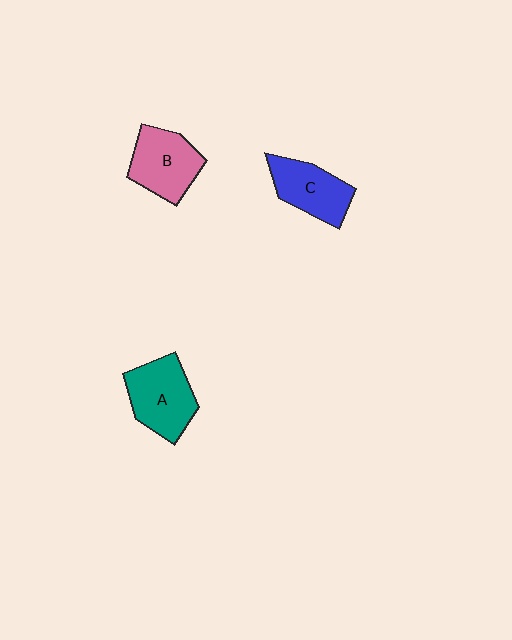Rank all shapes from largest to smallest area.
From largest to smallest: A (teal), B (pink), C (blue).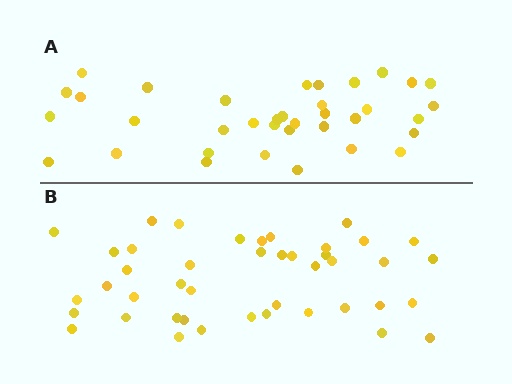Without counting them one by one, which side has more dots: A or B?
Region B (the bottom region) has more dots.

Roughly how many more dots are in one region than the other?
Region B has roughly 8 or so more dots than region A.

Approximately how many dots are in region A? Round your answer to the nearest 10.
About 40 dots. (The exact count is 36, which rounds to 40.)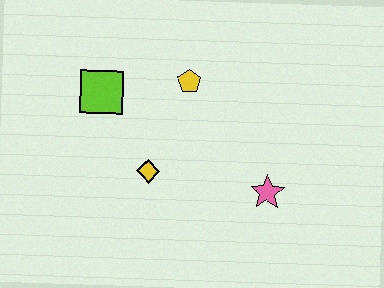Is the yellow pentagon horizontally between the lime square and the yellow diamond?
No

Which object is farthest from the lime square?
The pink star is farthest from the lime square.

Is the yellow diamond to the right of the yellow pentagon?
No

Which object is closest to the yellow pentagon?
The lime square is closest to the yellow pentagon.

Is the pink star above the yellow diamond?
No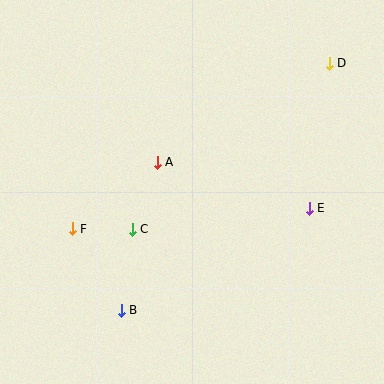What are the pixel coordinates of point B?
Point B is at (121, 310).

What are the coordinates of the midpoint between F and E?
The midpoint between F and E is at (191, 218).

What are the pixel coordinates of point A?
Point A is at (157, 162).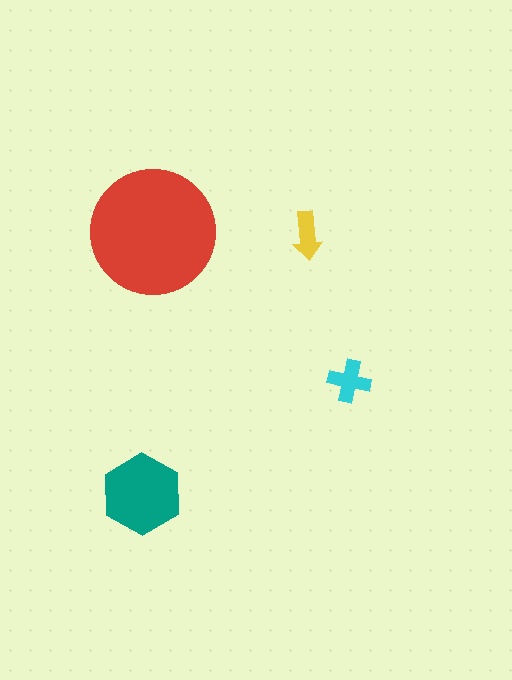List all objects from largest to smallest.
The red circle, the teal hexagon, the cyan cross, the yellow arrow.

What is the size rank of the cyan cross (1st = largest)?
3rd.